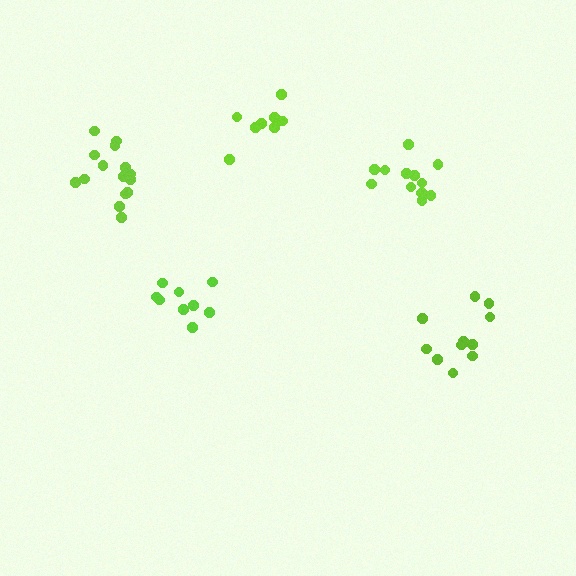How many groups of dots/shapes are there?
There are 5 groups.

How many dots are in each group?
Group 1: 15 dots, Group 2: 9 dots, Group 3: 11 dots, Group 4: 13 dots, Group 5: 9 dots (57 total).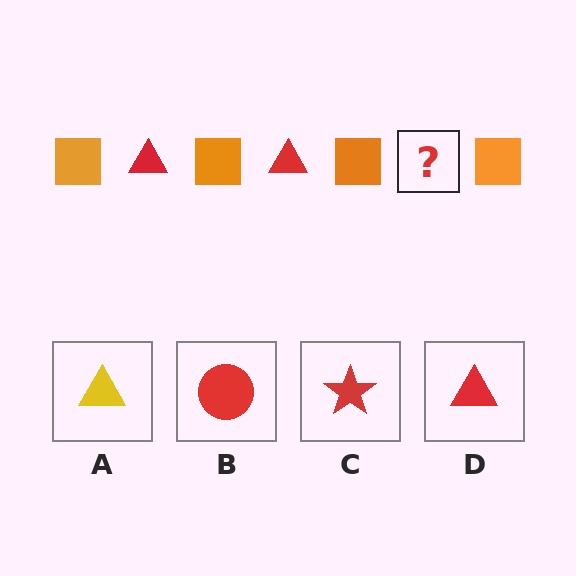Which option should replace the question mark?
Option D.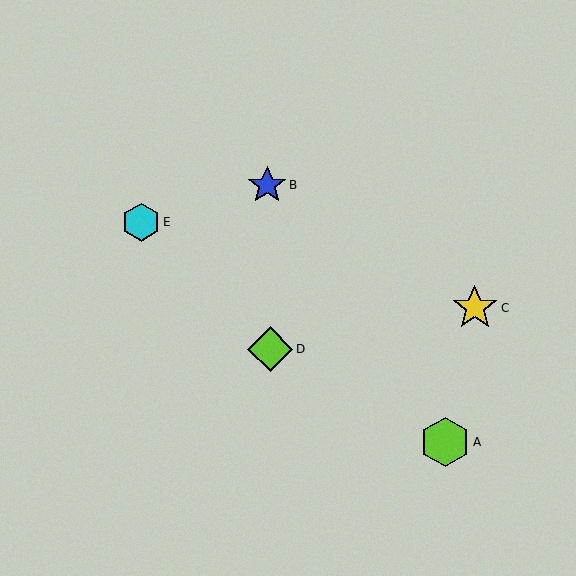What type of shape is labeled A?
Shape A is a lime hexagon.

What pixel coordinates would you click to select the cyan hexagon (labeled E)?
Click at (141, 222) to select the cyan hexagon E.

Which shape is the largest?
The lime hexagon (labeled A) is the largest.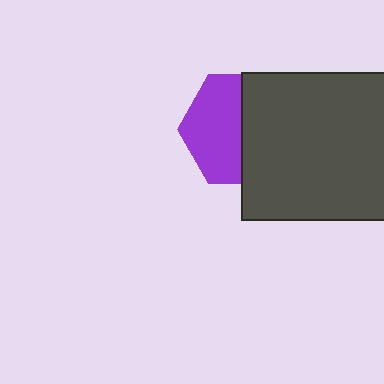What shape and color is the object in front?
The object in front is a dark gray square.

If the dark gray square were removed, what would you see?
You would see the complete purple hexagon.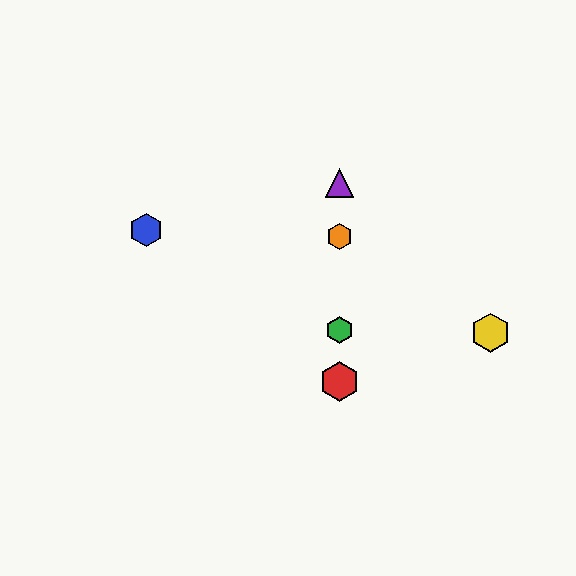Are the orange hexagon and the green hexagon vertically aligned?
Yes, both are at x≈339.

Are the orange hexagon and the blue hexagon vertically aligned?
No, the orange hexagon is at x≈339 and the blue hexagon is at x≈146.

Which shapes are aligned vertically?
The red hexagon, the green hexagon, the purple triangle, the orange hexagon are aligned vertically.